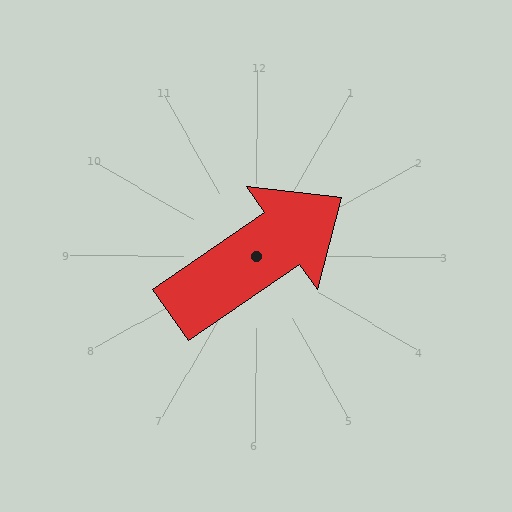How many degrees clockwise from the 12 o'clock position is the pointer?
Approximately 55 degrees.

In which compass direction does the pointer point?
Northeast.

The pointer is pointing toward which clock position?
Roughly 2 o'clock.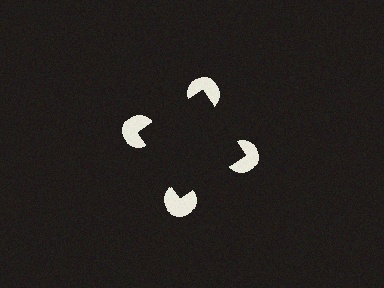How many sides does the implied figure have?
4 sides.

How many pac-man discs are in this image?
There are 4 — one at each vertex of the illusory square.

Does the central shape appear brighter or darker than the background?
It typically appears slightly darker than the background, even though no actual brightness change is drawn.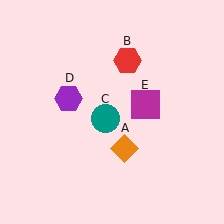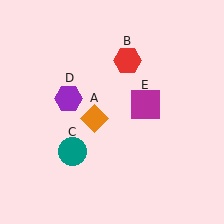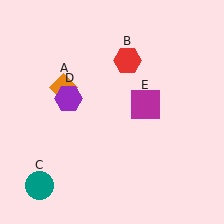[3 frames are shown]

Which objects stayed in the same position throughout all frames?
Red hexagon (object B) and purple hexagon (object D) and magenta square (object E) remained stationary.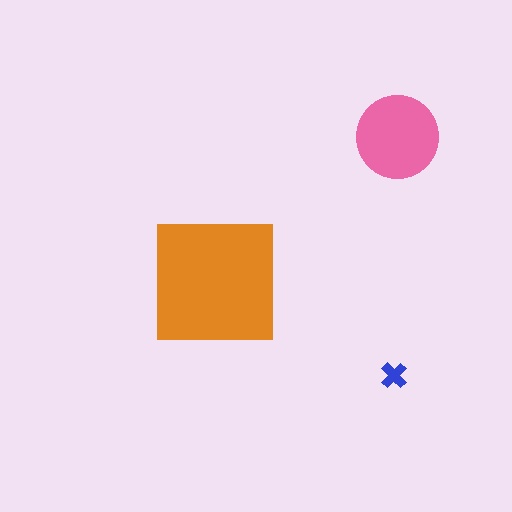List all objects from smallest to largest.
The blue cross, the pink circle, the orange square.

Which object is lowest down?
The blue cross is bottommost.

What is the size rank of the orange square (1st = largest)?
1st.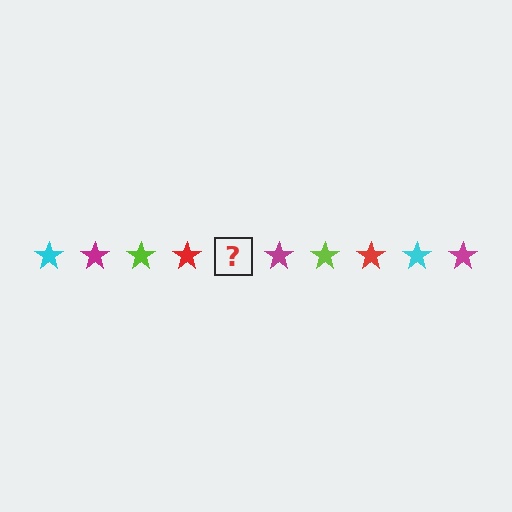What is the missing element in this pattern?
The missing element is a cyan star.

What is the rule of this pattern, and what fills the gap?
The rule is that the pattern cycles through cyan, magenta, lime, red stars. The gap should be filled with a cyan star.